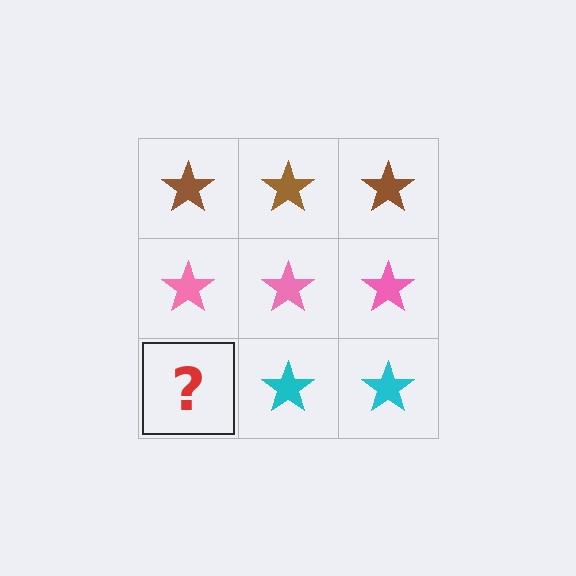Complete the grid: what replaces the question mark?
The question mark should be replaced with a cyan star.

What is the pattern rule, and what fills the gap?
The rule is that each row has a consistent color. The gap should be filled with a cyan star.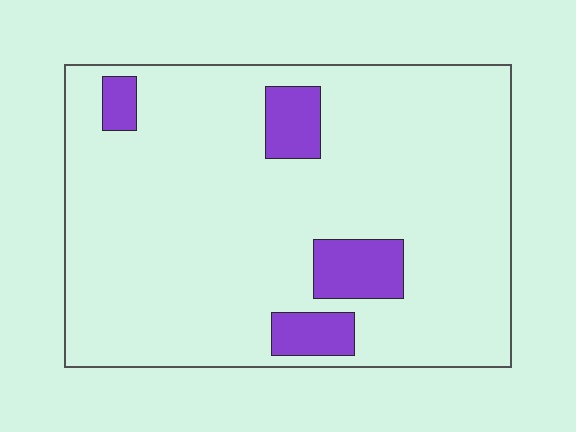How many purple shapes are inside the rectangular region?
4.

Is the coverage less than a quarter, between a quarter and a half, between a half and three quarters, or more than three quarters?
Less than a quarter.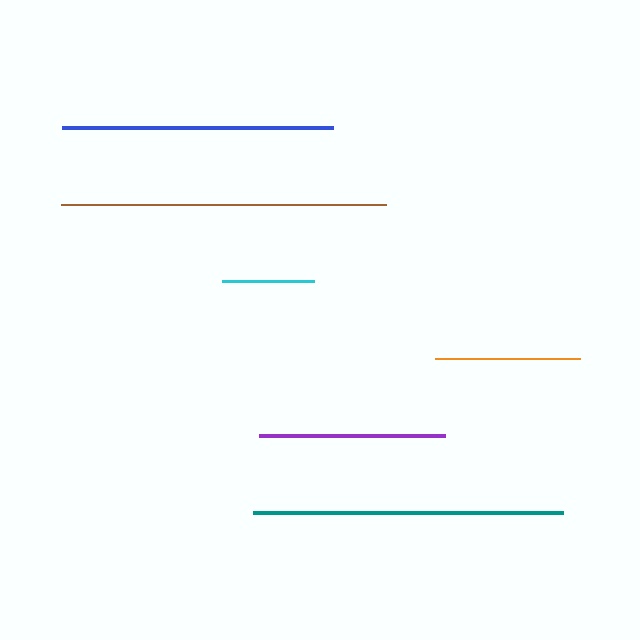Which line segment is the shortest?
The cyan line is the shortest at approximately 91 pixels.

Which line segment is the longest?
The brown line is the longest at approximately 325 pixels.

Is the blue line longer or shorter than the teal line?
The teal line is longer than the blue line.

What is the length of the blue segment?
The blue segment is approximately 271 pixels long.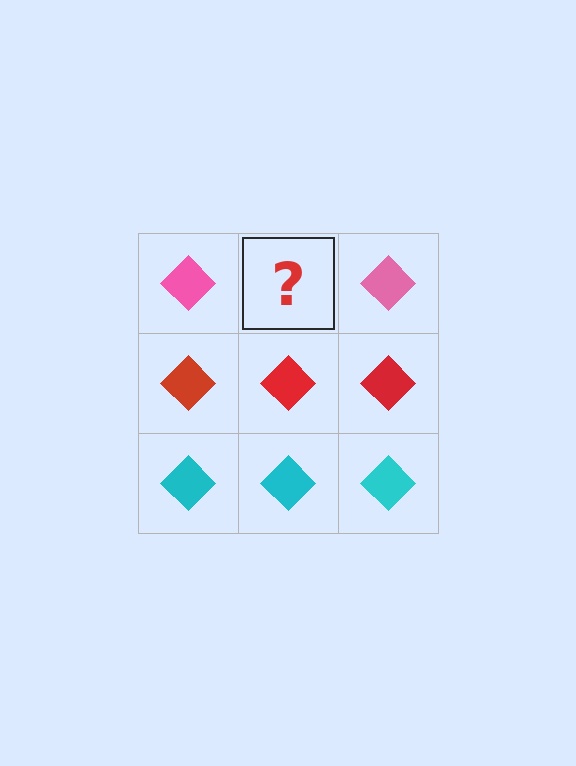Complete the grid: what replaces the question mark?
The question mark should be replaced with a pink diamond.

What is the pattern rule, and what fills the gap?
The rule is that each row has a consistent color. The gap should be filled with a pink diamond.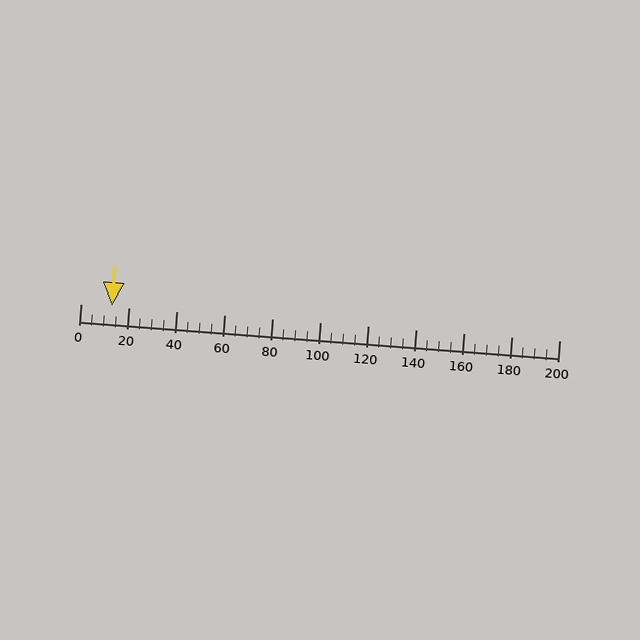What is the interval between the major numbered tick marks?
The major tick marks are spaced 20 units apart.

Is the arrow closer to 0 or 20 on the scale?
The arrow is closer to 20.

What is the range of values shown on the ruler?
The ruler shows values from 0 to 200.